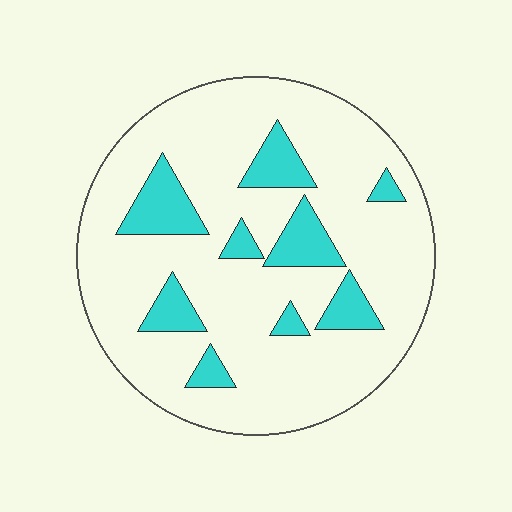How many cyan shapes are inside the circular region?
9.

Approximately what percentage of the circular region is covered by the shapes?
Approximately 20%.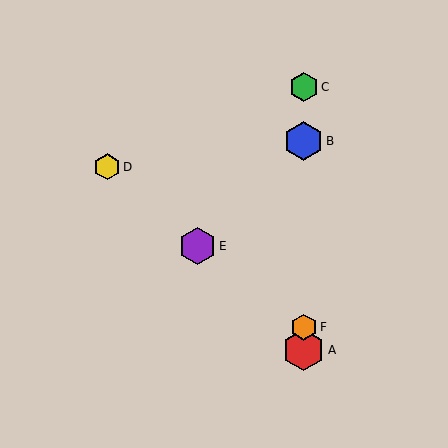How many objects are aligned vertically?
4 objects (A, B, C, F) are aligned vertically.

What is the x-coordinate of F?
Object F is at x≈304.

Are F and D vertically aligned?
No, F is at x≈304 and D is at x≈107.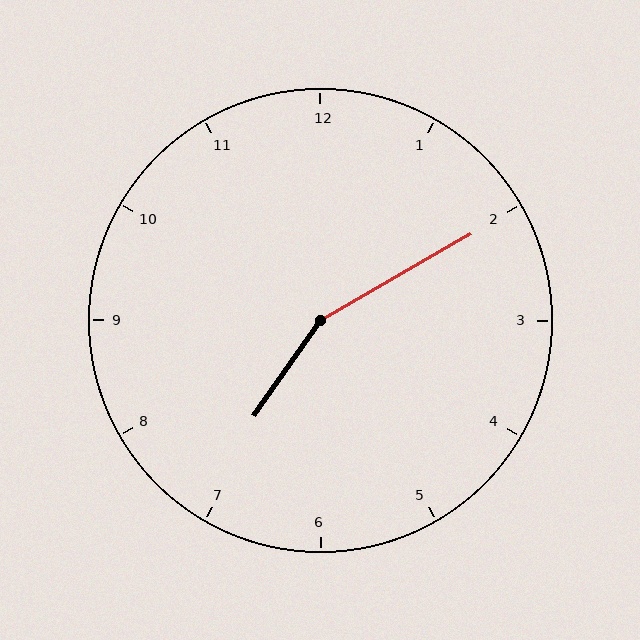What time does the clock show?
7:10.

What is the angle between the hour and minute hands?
Approximately 155 degrees.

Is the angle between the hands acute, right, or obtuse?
It is obtuse.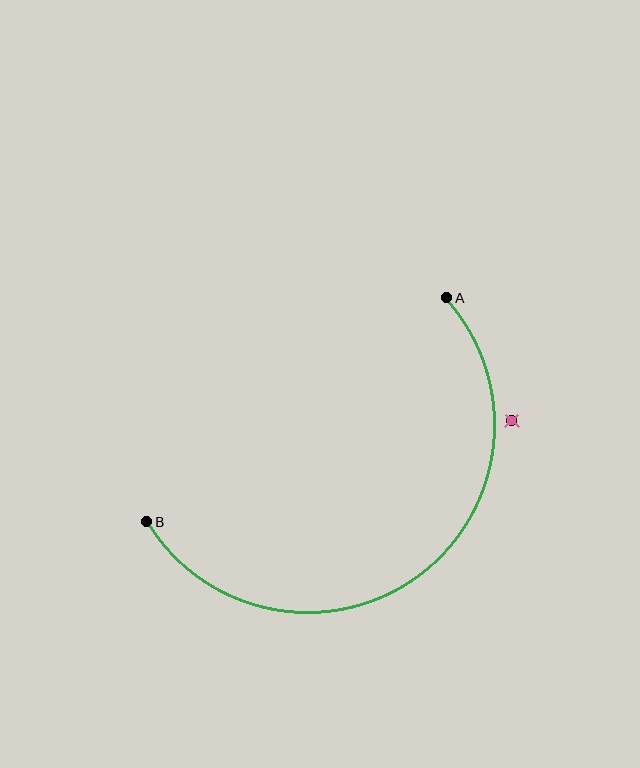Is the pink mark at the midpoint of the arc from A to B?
No — the pink mark does not lie on the arc at all. It sits slightly outside the curve.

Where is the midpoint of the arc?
The arc midpoint is the point on the curve farthest from the straight line joining A and B. It sits below and to the right of that line.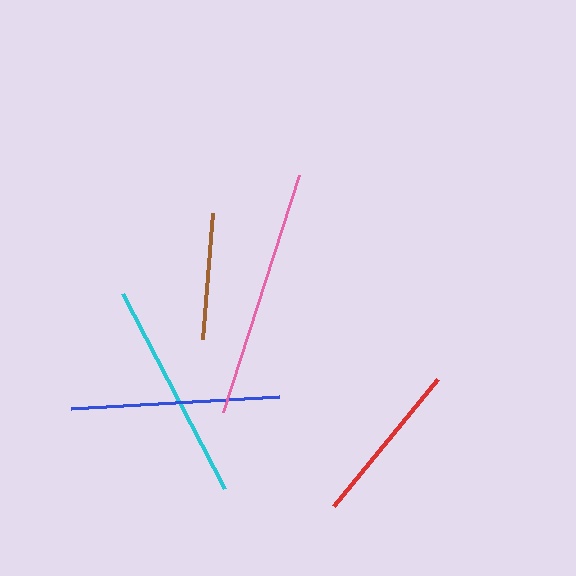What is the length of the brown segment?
The brown segment is approximately 127 pixels long.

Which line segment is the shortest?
The brown line is the shortest at approximately 127 pixels.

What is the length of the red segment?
The red segment is approximately 164 pixels long.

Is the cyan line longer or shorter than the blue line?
The cyan line is longer than the blue line.